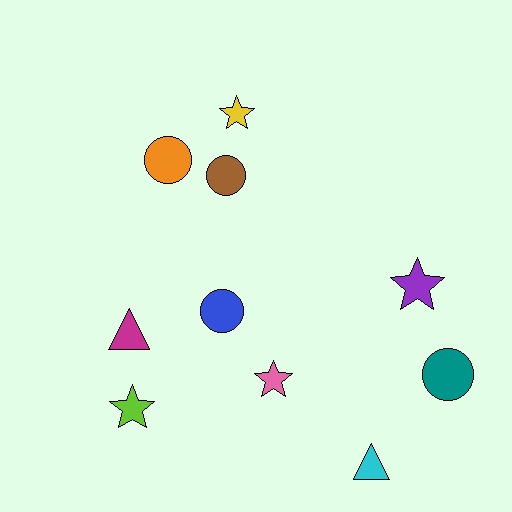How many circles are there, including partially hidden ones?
There are 4 circles.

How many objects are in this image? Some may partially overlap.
There are 10 objects.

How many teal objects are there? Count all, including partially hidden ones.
There is 1 teal object.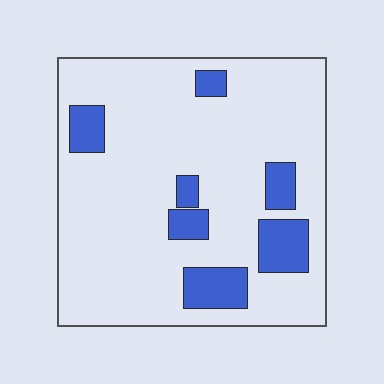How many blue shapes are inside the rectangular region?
7.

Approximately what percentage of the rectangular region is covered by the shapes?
Approximately 15%.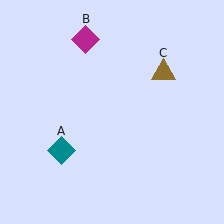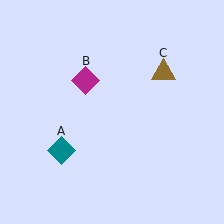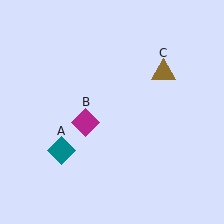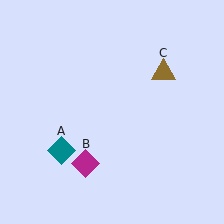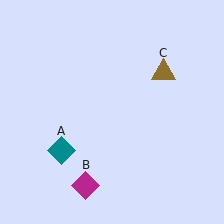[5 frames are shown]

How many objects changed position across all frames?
1 object changed position: magenta diamond (object B).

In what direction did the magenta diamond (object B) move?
The magenta diamond (object B) moved down.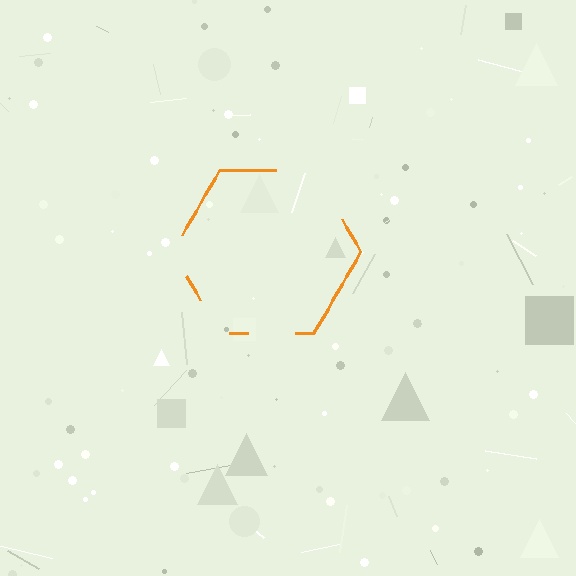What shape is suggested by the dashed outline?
The dashed outline suggests a hexagon.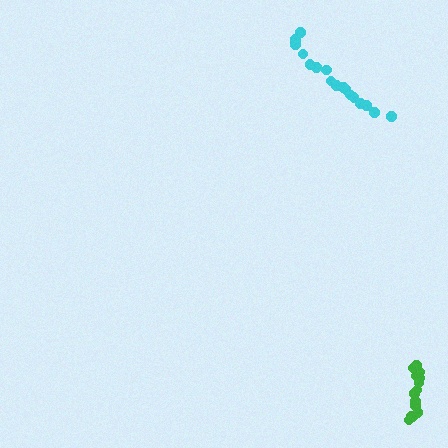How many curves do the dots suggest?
There are 2 distinct paths.